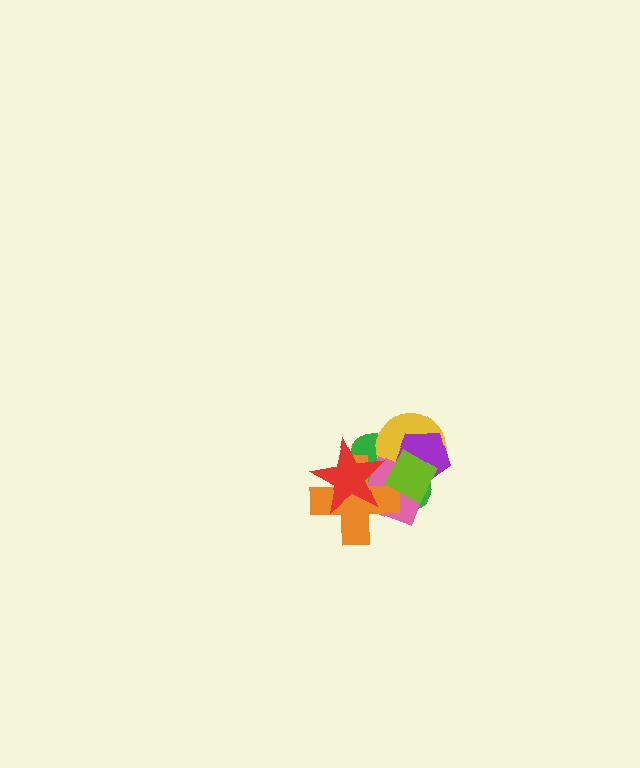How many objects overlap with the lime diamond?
5 objects overlap with the lime diamond.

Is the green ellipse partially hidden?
Yes, it is partially covered by another shape.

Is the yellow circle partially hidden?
Yes, it is partially covered by another shape.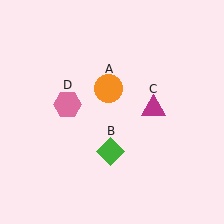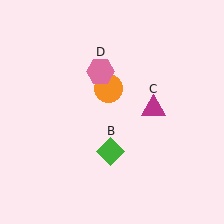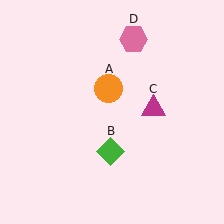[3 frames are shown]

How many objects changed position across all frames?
1 object changed position: pink hexagon (object D).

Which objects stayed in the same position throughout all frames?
Orange circle (object A) and green diamond (object B) and magenta triangle (object C) remained stationary.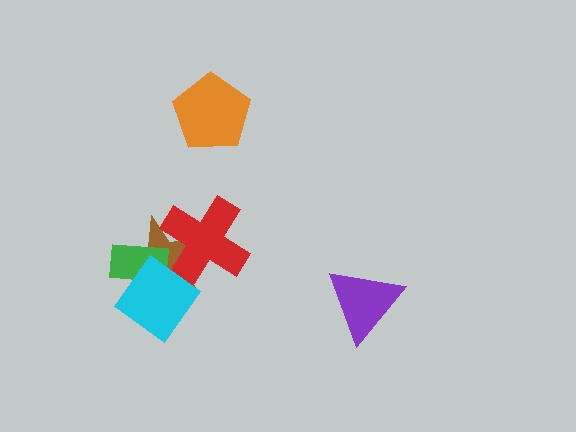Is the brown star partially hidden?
Yes, it is partially covered by another shape.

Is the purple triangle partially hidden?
No, no other shape covers it.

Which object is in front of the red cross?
The cyan diamond is in front of the red cross.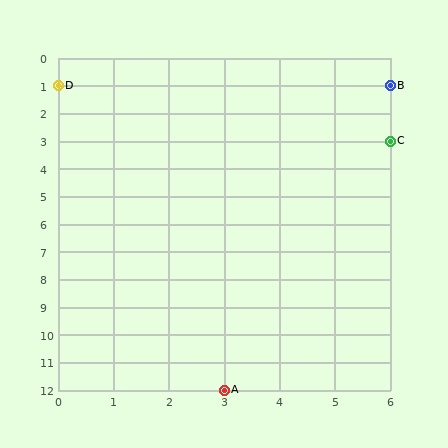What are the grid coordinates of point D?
Point D is at grid coordinates (0, 1).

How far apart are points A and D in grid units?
Points A and D are 3 columns and 11 rows apart (about 11.4 grid units diagonally).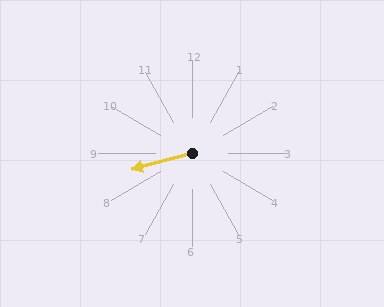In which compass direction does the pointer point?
West.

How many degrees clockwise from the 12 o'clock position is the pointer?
Approximately 255 degrees.